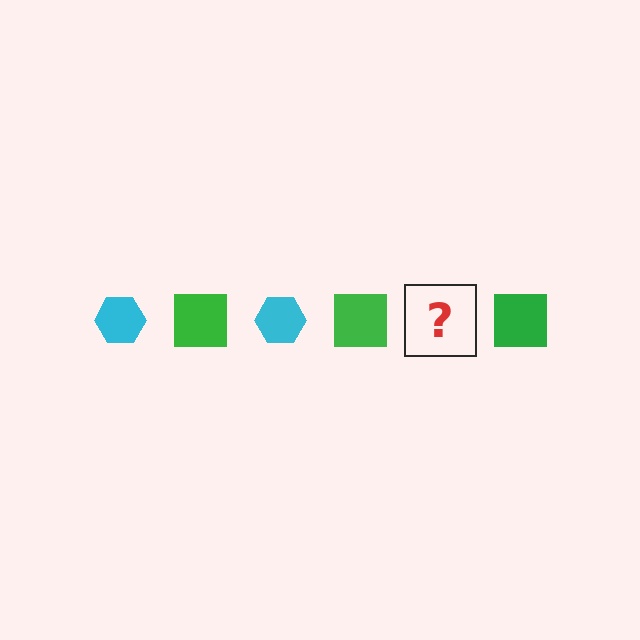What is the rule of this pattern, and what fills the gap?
The rule is that the pattern alternates between cyan hexagon and green square. The gap should be filled with a cyan hexagon.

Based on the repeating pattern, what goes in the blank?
The blank should be a cyan hexagon.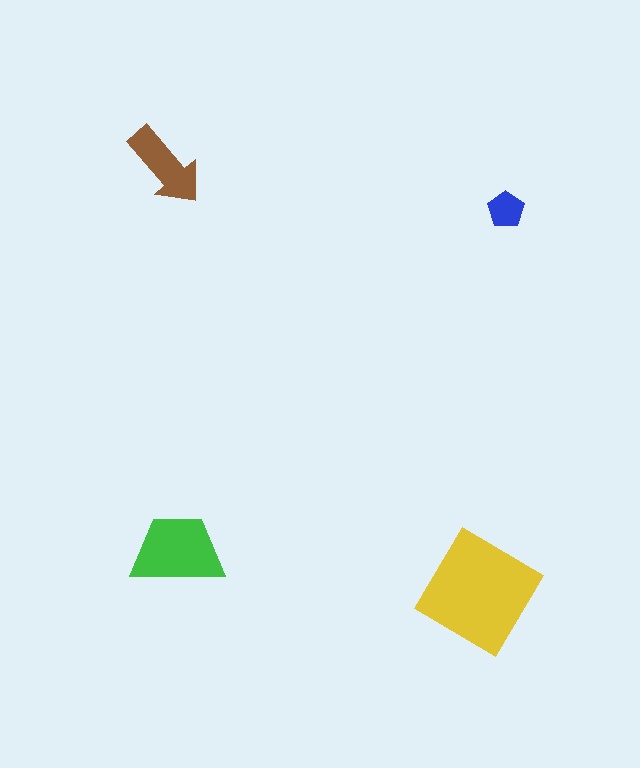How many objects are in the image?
There are 4 objects in the image.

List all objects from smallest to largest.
The blue pentagon, the brown arrow, the green trapezoid, the yellow diamond.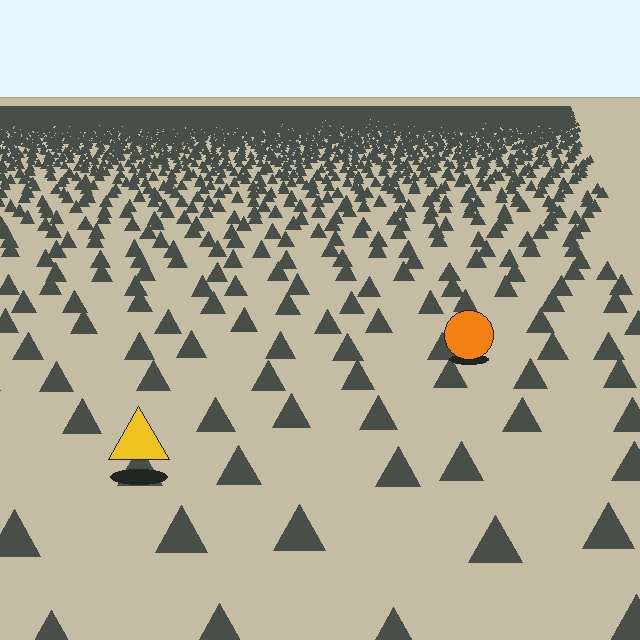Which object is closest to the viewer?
The yellow triangle is closest. The texture marks near it are larger and more spread out.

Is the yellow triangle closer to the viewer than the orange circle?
Yes. The yellow triangle is closer — you can tell from the texture gradient: the ground texture is coarser near it.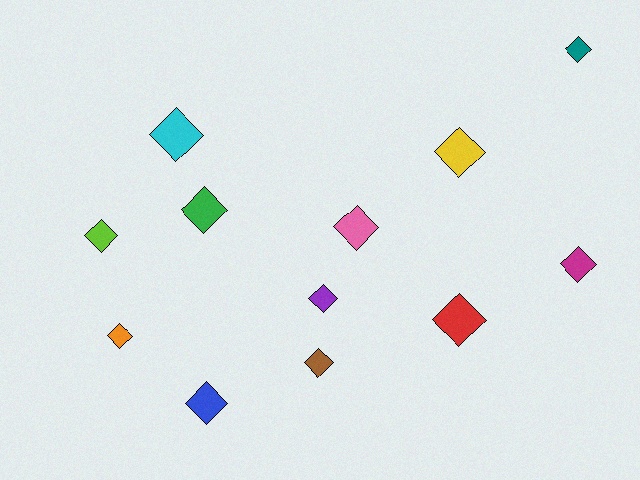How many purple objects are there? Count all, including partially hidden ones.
There is 1 purple object.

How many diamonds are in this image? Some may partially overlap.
There are 12 diamonds.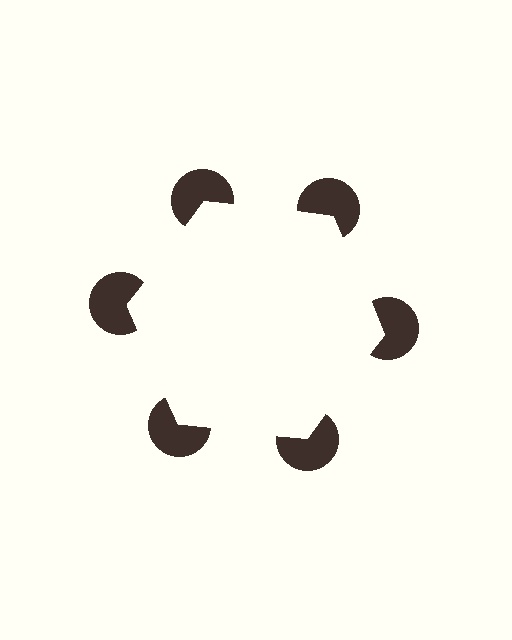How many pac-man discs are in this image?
There are 6 — one at each vertex of the illusory hexagon.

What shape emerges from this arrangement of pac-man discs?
An illusory hexagon — its edges are inferred from the aligned wedge cuts in the pac-man discs, not physically drawn.